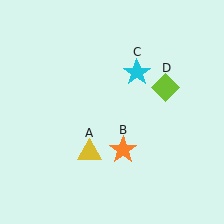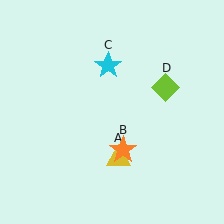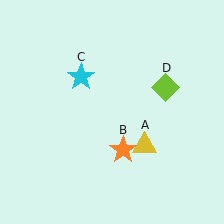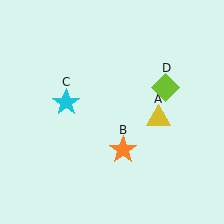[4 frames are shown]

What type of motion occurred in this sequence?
The yellow triangle (object A), cyan star (object C) rotated counterclockwise around the center of the scene.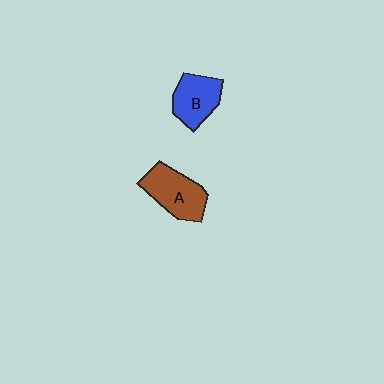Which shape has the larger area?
Shape A (brown).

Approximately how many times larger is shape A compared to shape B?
Approximately 1.2 times.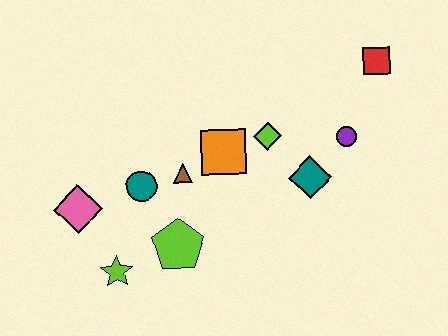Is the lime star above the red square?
No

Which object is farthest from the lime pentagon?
The red square is farthest from the lime pentagon.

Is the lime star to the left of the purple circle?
Yes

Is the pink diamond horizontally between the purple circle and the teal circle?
No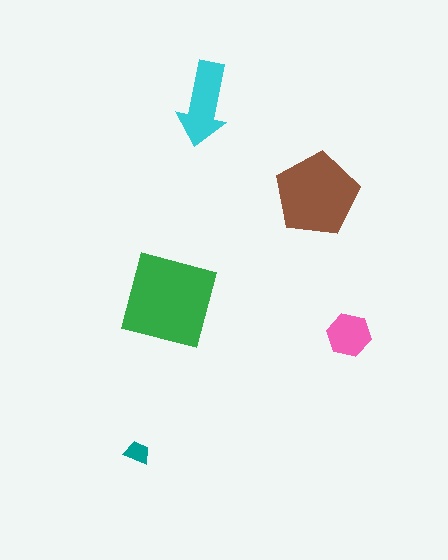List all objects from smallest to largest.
The teal trapezoid, the pink hexagon, the cyan arrow, the brown pentagon, the green square.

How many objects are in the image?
There are 5 objects in the image.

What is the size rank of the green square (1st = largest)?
1st.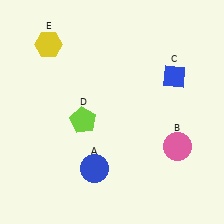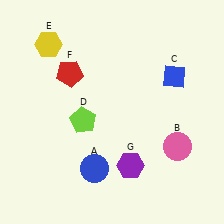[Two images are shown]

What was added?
A red pentagon (F), a purple hexagon (G) were added in Image 2.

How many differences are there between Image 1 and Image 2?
There are 2 differences between the two images.